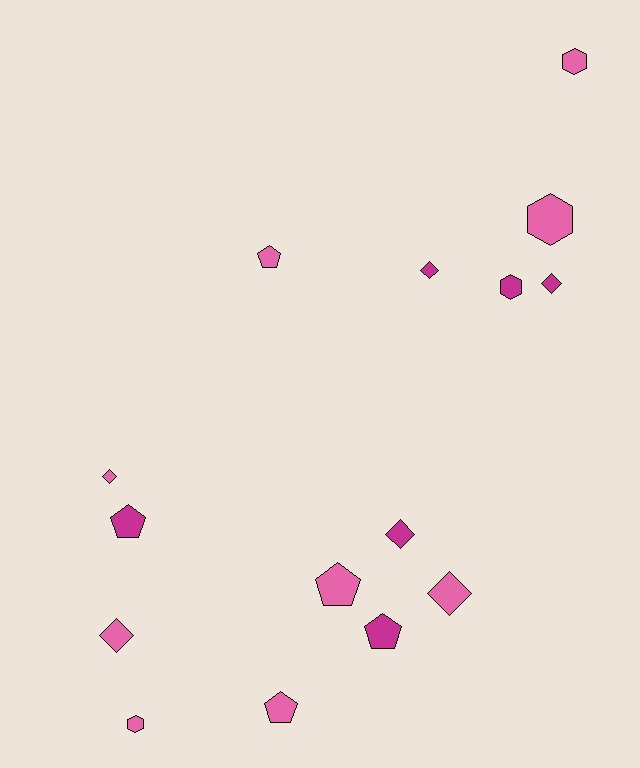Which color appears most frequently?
Pink, with 9 objects.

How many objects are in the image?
There are 15 objects.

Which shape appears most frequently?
Diamond, with 6 objects.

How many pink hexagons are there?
There are 3 pink hexagons.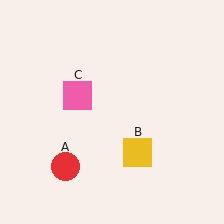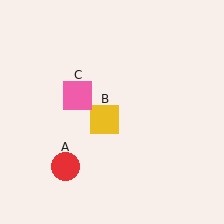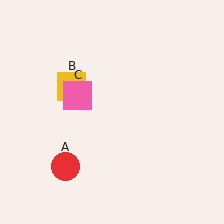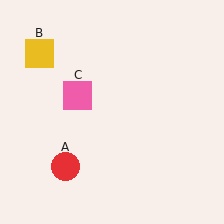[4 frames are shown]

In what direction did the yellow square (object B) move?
The yellow square (object B) moved up and to the left.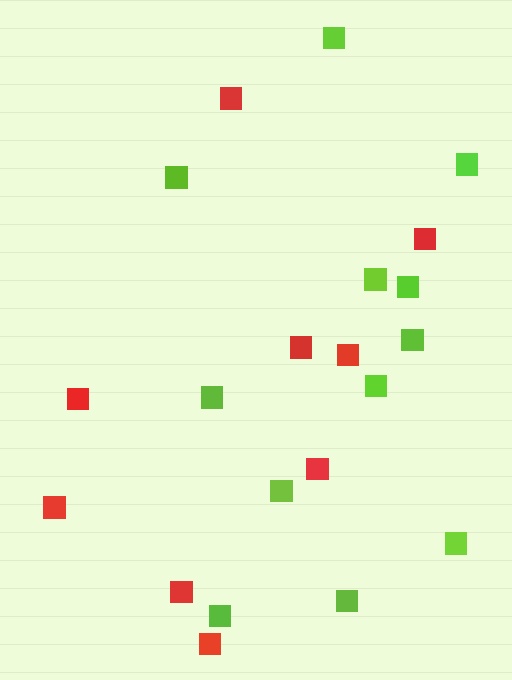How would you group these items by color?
There are 2 groups: one group of red squares (9) and one group of lime squares (12).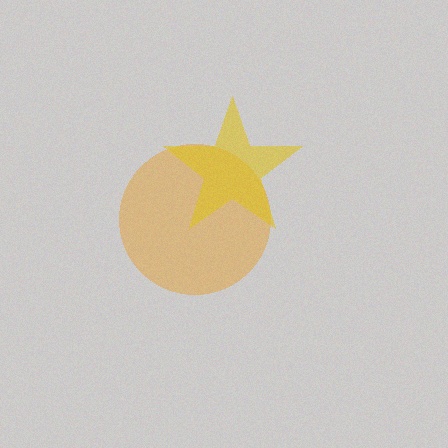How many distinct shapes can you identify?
There are 2 distinct shapes: an orange circle, a yellow star.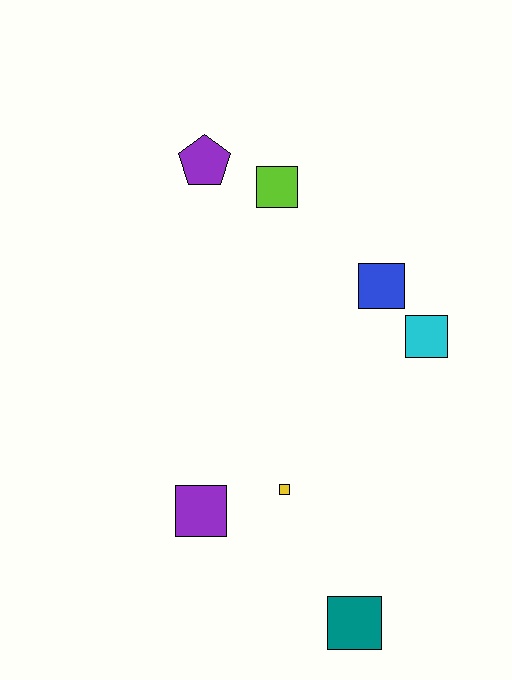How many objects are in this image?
There are 7 objects.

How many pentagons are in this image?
There is 1 pentagon.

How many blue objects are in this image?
There is 1 blue object.